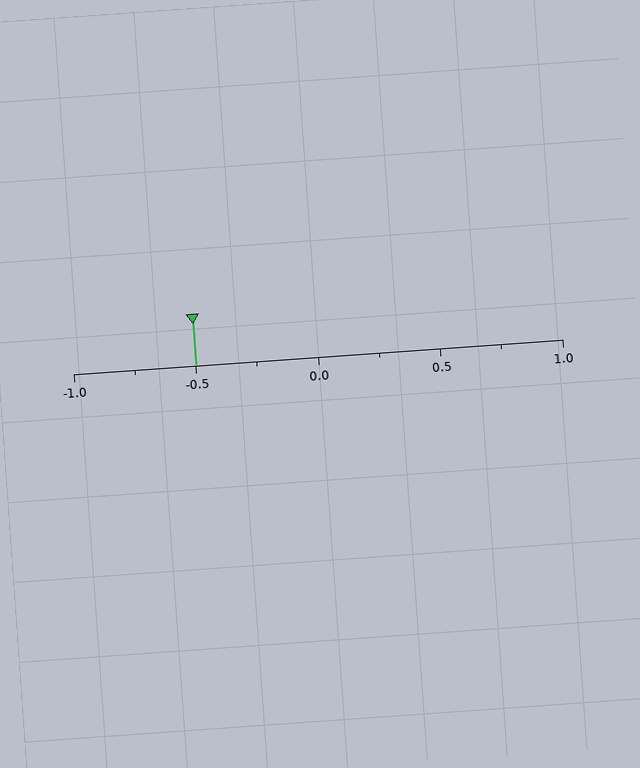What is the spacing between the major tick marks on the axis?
The major ticks are spaced 0.5 apart.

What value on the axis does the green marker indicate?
The marker indicates approximately -0.5.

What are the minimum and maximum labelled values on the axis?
The axis runs from -1.0 to 1.0.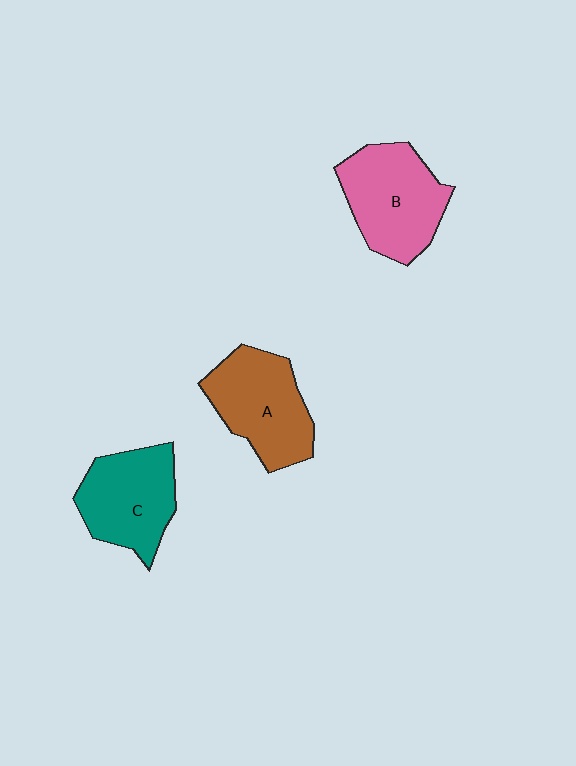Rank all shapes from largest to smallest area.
From largest to smallest: B (pink), A (brown), C (teal).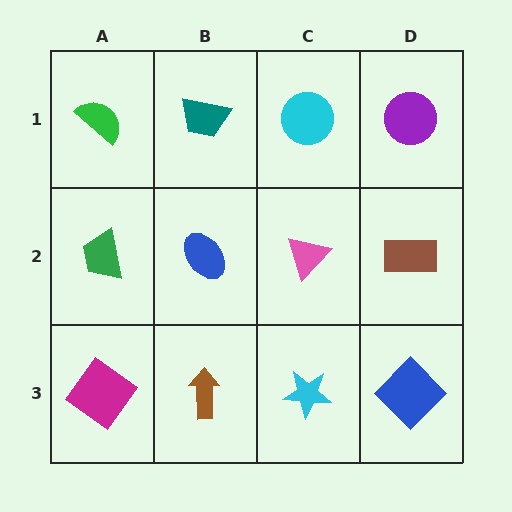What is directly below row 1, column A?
A green trapezoid.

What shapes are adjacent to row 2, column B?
A teal trapezoid (row 1, column B), a brown arrow (row 3, column B), a green trapezoid (row 2, column A), a pink triangle (row 2, column C).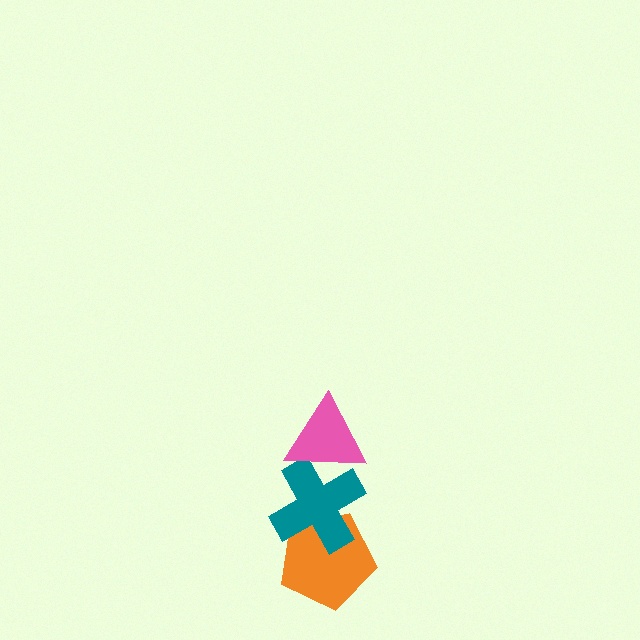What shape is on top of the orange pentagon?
The teal cross is on top of the orange pentagon.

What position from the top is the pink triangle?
The pink triangle is 1st from the top.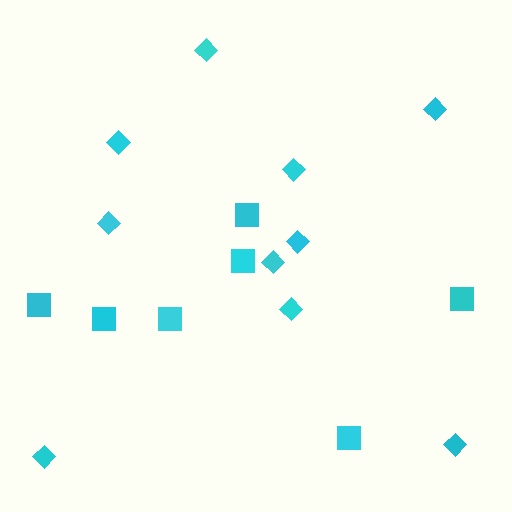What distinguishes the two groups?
There are 2 groups: one group of squares (7) and one group of diamonds (10).